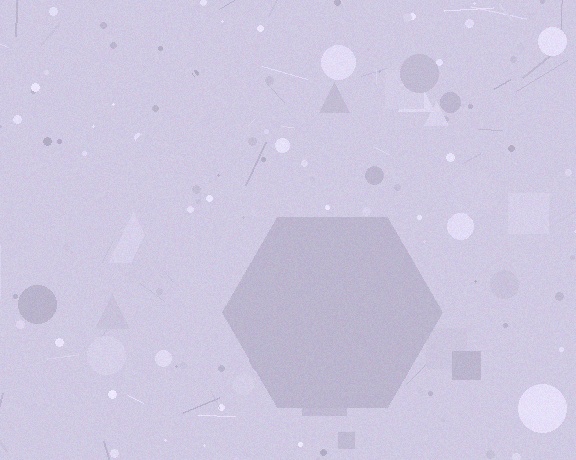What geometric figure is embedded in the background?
A hexagon is embedded in the background.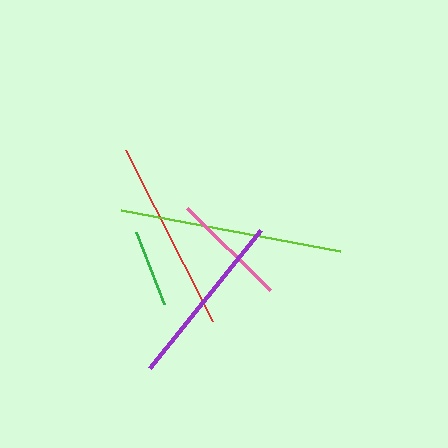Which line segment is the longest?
The lime line is the longest at approximately 223 pixels.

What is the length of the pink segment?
The pink segment is approximately 117 pixels long.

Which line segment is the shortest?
The green line is the shortest at approximately 77 pixels.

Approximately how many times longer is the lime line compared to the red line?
The lime line is approximately 1.2 times the length of the red line.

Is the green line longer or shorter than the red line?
The red line is longer than the green line.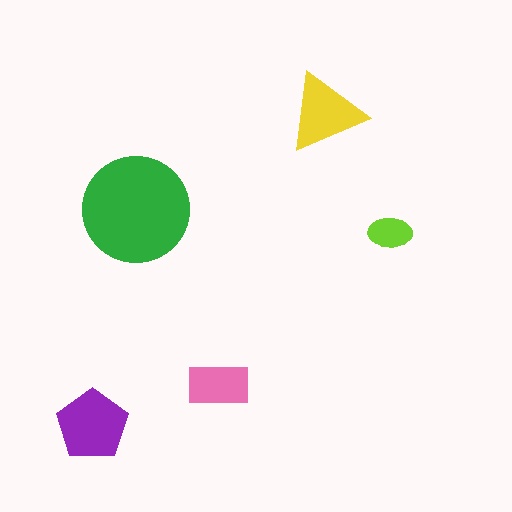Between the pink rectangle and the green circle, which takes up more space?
The green circle.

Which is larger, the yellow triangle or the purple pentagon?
The purple pentagon.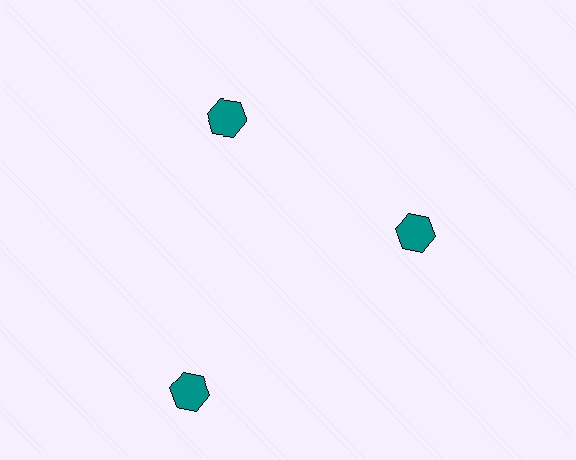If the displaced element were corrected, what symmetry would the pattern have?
It would have 3-fold rotational symmetry — the pattern would map onto itself every 120 degrees.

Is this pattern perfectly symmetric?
No. The 3 teal hexagons are arranged in a ring, but one element near the 7 o'clock position is pushed outward from the center, breaking the 3-fold rotational symmetry.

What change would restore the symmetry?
The symmetry would be restored by moving it inward, back onto the ring so that all 3 hexagons sit at equal angles and equal distance from the center.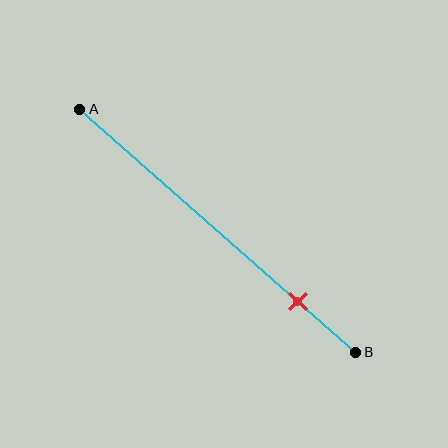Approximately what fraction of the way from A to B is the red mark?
The red mark is approximately 80% of the way from A to B.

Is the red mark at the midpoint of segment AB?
No, the mark is at about 80% from A, not at the 50% midpoint.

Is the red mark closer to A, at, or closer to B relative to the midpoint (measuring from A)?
The red mark is closer to point B than the midpoint of segment AB.